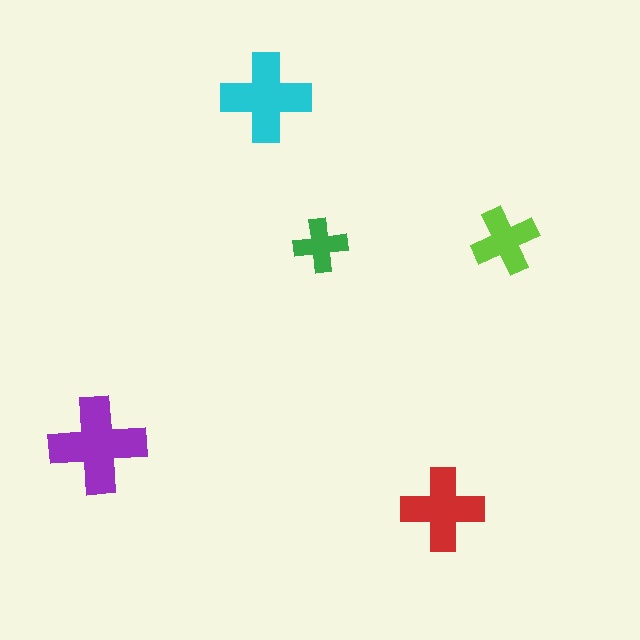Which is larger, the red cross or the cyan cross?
The cyan one.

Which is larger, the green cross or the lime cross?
The lime one.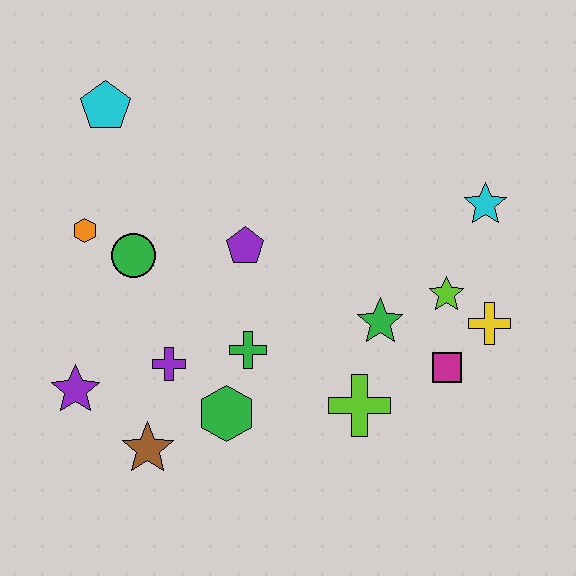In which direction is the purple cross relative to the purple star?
The purple cross is to the right of the purple star.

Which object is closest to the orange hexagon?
The green circle is closest to the orange hexagon.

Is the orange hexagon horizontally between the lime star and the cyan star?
No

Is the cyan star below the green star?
No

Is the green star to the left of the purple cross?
No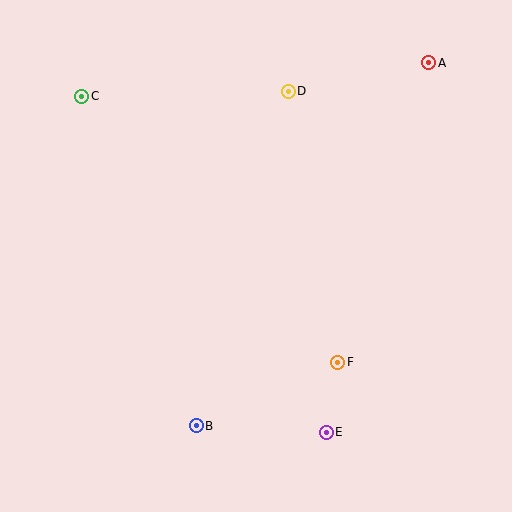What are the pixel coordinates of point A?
Point A is at (429, 63).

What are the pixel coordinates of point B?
Point B is at (196, 426).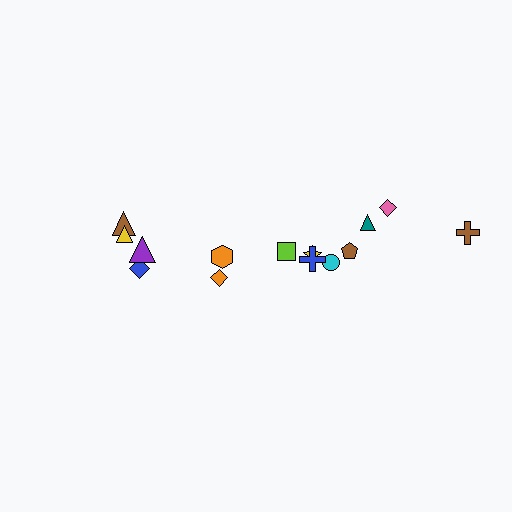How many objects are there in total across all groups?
There are 14 objects.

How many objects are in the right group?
There are 8 objects.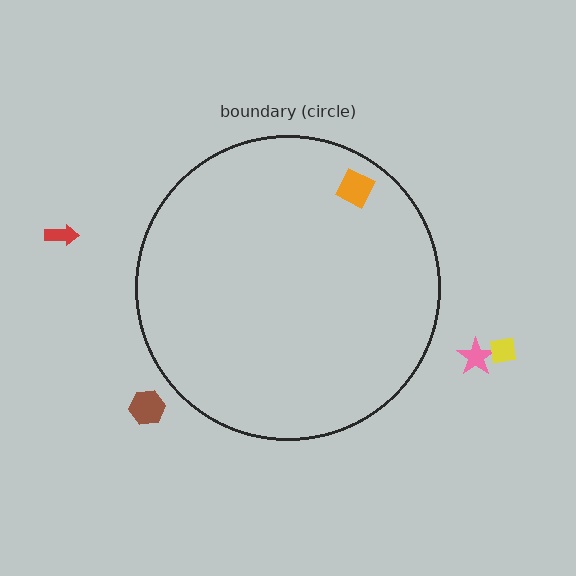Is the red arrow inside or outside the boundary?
Outside.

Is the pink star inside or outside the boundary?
Outside.